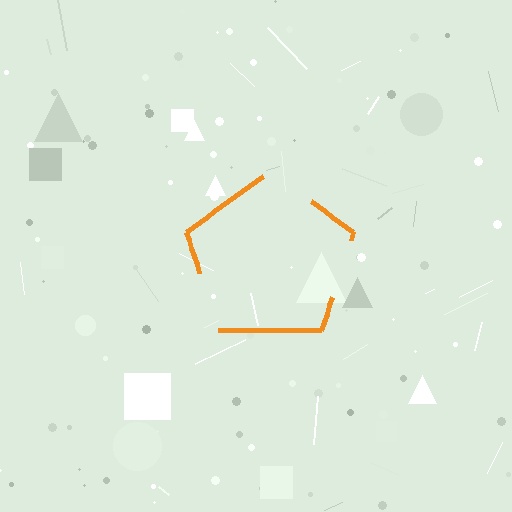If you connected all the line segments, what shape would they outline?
They would outline a pentagon.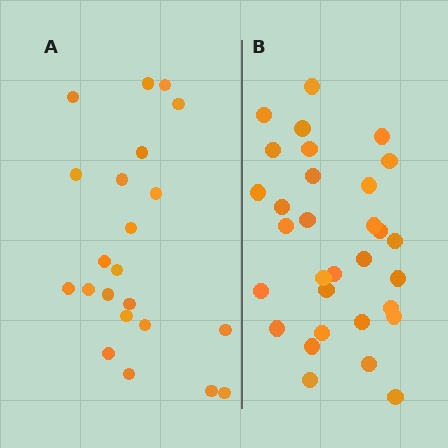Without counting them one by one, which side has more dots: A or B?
Region B (the right region) has more dots.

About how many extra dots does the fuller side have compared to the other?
Region B has roughly 8 or so more dots than region A.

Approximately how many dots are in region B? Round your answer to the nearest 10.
About 30 dots. (The exact count is 31, which rounds to 30.)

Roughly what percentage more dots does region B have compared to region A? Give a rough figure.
About 40% more.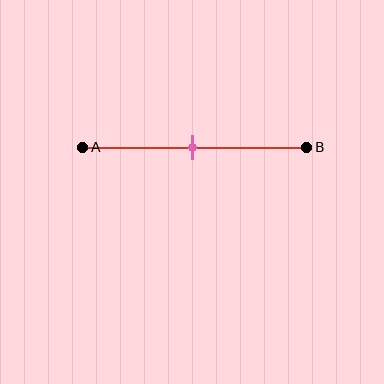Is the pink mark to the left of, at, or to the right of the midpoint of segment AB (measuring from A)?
The pink mark is approximately at the midpoint of segment AB.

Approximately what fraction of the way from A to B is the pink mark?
The pink mark is approximately 50% of the way from A to B.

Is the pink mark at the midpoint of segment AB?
Yes, the mark is approximately at the midpoint.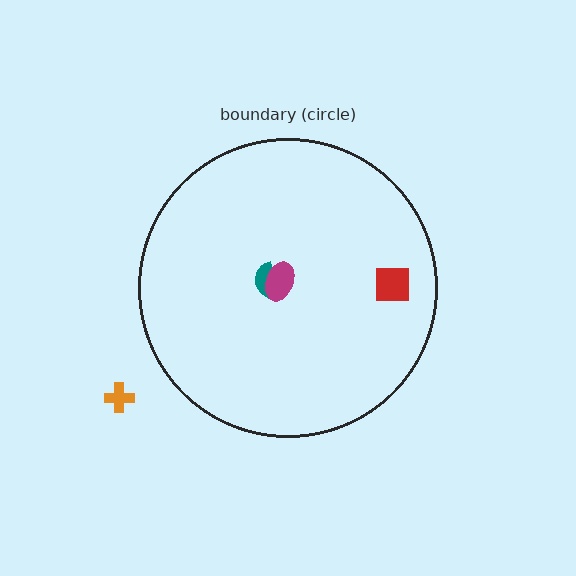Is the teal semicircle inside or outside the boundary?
Inside.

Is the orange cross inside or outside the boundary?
Outside.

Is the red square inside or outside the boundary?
Inside.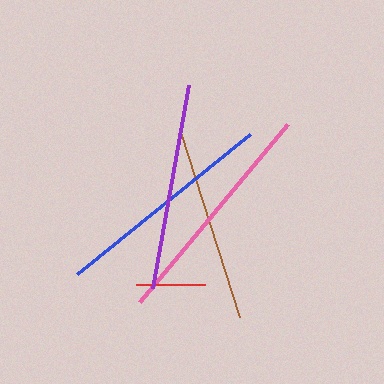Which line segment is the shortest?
The red line is the shortest at approximately 69 pixels.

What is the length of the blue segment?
The blue segment is approximately 222 pixels long.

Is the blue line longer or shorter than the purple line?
The blue line is longer than the purple line.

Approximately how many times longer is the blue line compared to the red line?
The blue line is approximately 3.2 times the length of the red line.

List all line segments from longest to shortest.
From longest to shortest: pink, blue, purple, brown, red.